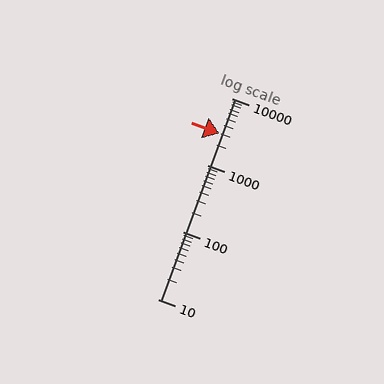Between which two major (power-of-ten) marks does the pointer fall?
The pointer is between 1000 and 10000.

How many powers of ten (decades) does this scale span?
The scale spans 3 decades, from 10 to 10000.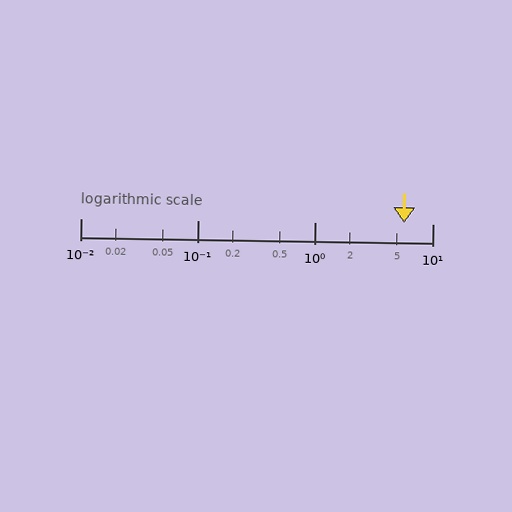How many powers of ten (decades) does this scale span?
The scale spans 3 decades, from 0.01 to 10.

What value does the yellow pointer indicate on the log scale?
The pointer indicates approximately 5.7.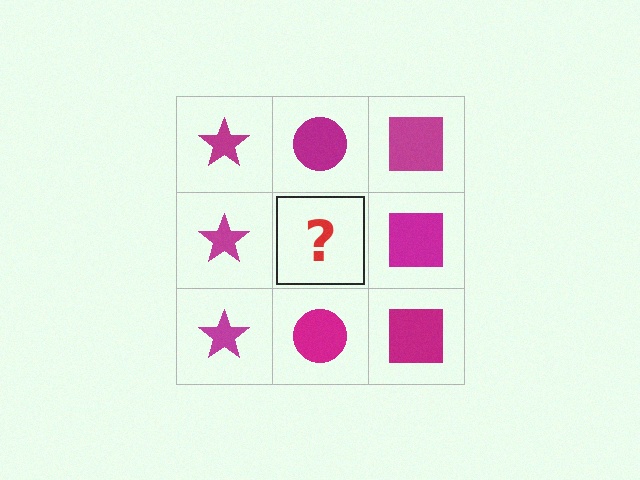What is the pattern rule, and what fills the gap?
The rule is that each column has a consistent shape. The gap should be filled with a magenta circle.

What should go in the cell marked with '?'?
The missing cell should contain a magenta circle.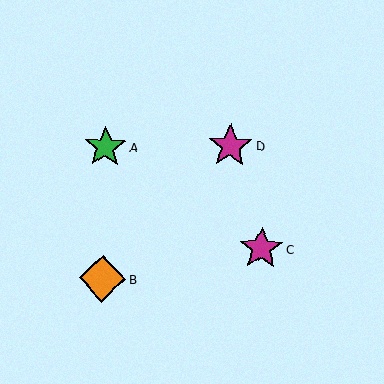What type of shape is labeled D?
Shape D is a magenta star.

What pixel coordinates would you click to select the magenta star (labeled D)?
Click at (231, 146) to select the magenta star D.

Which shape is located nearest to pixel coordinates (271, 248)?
The magenta star (labeled C) at (261, 248) is nearest to that location.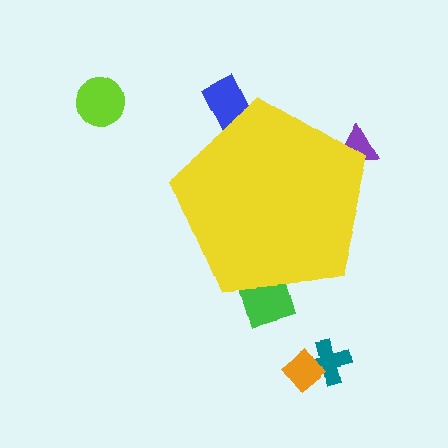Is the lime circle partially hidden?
No, the lime circle is fully visible.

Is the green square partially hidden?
Yes, the green square is partially hidden behind the yellow pentagon.